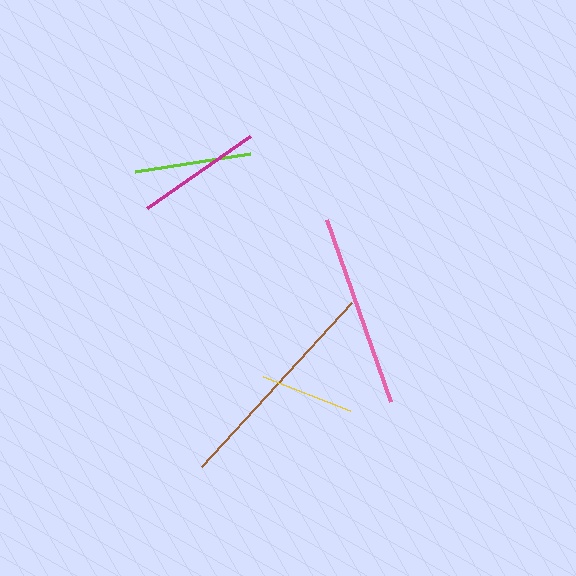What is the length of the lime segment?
The lime segment is approximately 116 pixels long.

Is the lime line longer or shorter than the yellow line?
The lime line is longer than the yellow line.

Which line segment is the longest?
The brown line is the longest at approximately 222 pixels.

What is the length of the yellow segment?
The yellow segment is approximately 93 pixels long.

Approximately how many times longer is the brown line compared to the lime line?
The brown line is approximately 1.9 times the length of the lime line.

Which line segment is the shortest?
The yellow line is the shortest at approximately 93 pixels.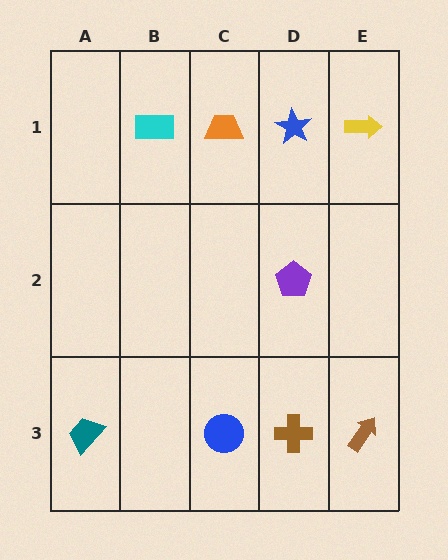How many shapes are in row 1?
4 shapes.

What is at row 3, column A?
A teal trapezoid.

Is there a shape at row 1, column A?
No, that cell is empty.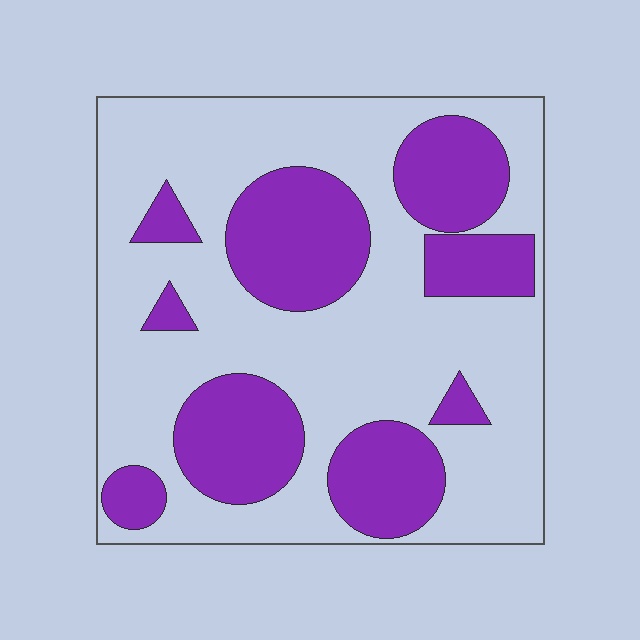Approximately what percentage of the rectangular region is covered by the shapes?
Approximately 35%.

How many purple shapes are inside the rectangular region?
9.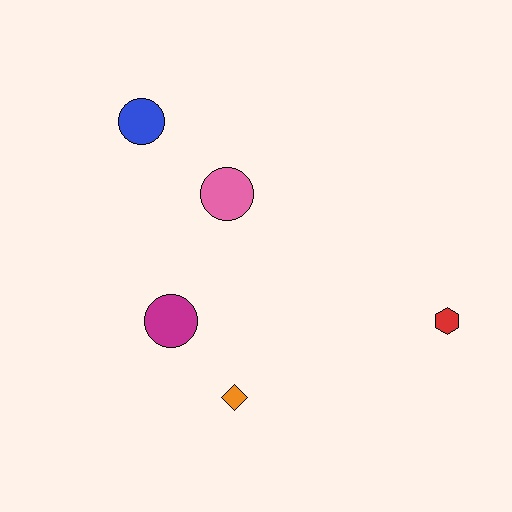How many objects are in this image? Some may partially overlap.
There are 5 objects.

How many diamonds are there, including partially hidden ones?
There is 1 diamond.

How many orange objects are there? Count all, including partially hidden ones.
There is 1 orange object.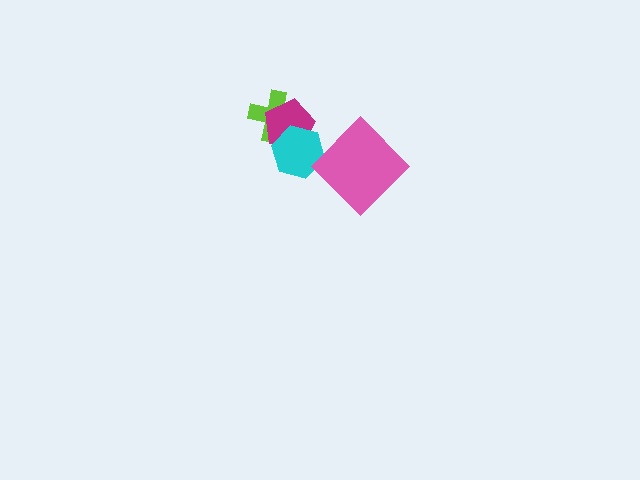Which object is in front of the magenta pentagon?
The cyan hexagon is in front of the magenta pentagon.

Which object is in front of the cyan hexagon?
The pink diamond is in front of the cyan hexagon.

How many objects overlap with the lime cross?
2 objects overlap with the lime cross.